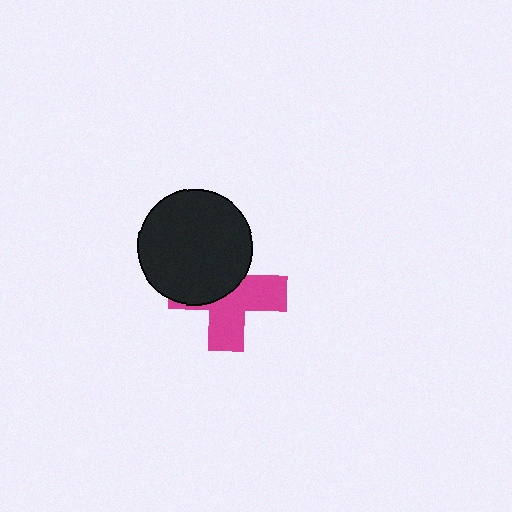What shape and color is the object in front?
The object in front is a black circle.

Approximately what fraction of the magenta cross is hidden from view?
Roughly 48% of the magenta cross is hidden behind the black circle.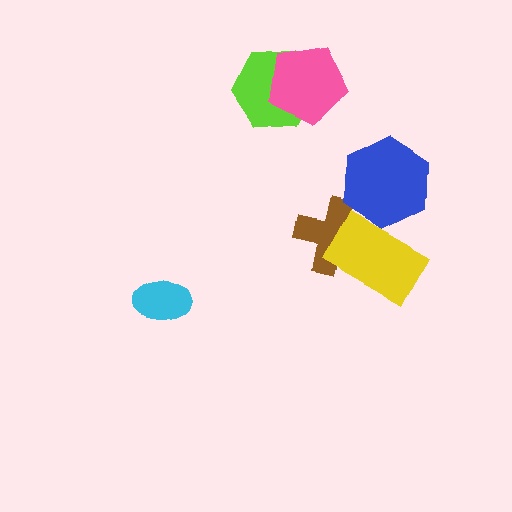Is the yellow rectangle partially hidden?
Yes, it is partially covered by another shape.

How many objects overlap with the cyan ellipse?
0 objects overlap with the cyan ellipse.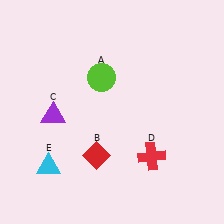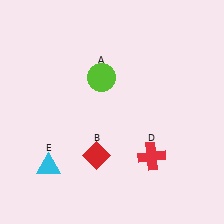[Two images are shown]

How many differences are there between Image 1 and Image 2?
There is 1 difference between the two images.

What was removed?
The purple triangle (C) was removed in Image 2.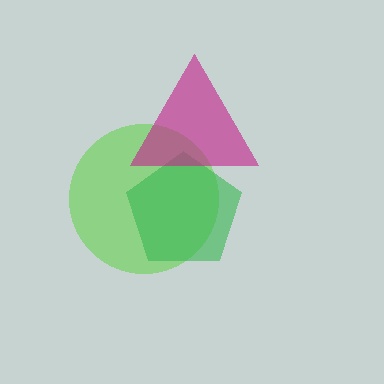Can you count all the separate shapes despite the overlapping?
Yes, there are 3 separate shapes.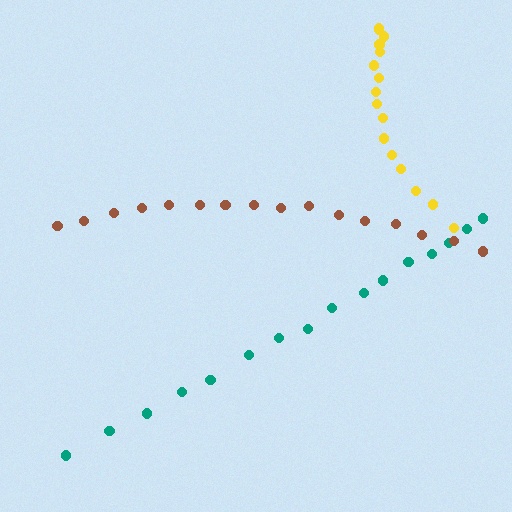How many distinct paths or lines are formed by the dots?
There are 3 distinct paths.